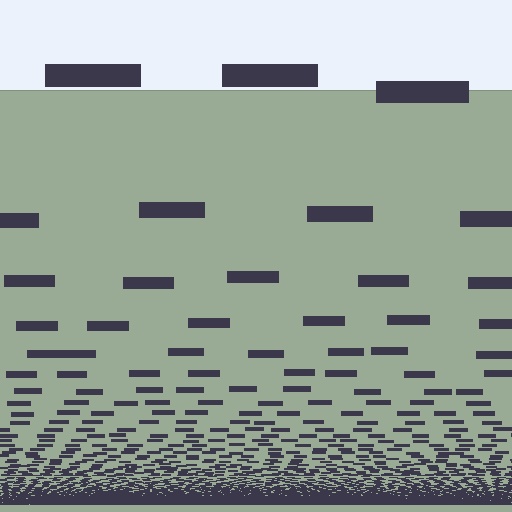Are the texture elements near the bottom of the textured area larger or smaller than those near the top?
Smaller. The gradient is inverted — elements near the bottom are smaller and denser.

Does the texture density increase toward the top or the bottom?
Density increases toward the bottom.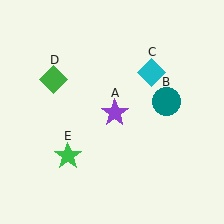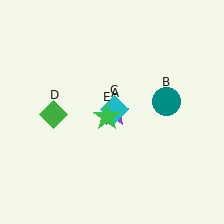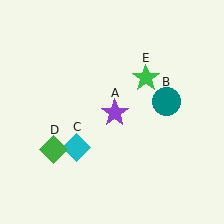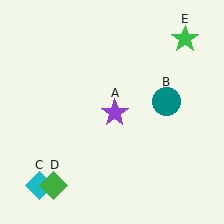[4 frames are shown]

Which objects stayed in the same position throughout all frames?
Purple star (object A) and teal circle (object B) remained stationary.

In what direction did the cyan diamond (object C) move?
The cyan diamond (object C) moved down and to the left.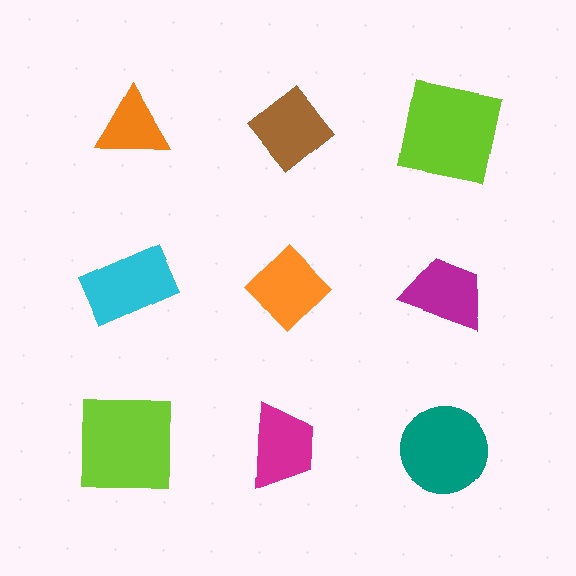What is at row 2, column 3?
A magenta trapezoid.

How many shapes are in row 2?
3 shapes.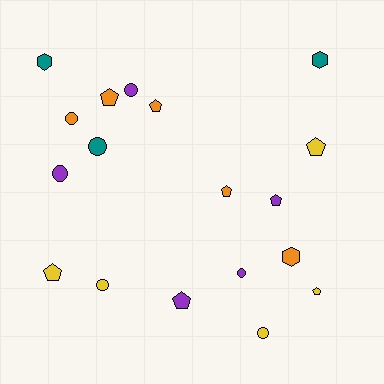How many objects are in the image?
There are 18 objects.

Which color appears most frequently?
Purple, with 5 objects.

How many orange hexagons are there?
There is 1 orange hexagon.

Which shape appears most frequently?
Pentagon, with 8 objects.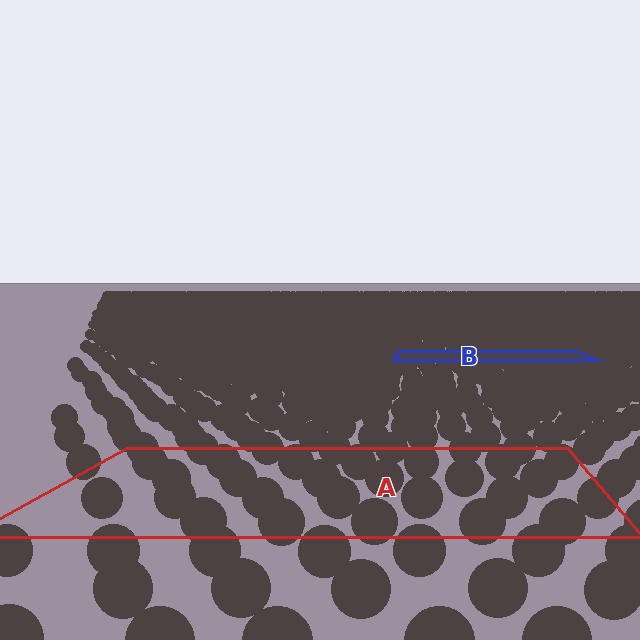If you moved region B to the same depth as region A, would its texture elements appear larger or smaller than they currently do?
They would appear larger. At a closer depth, the same texture elements are projected at a bigger on-screen size.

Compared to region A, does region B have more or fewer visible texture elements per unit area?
Region B has more texture elements per unit area — they are packed more densely because it is farther away.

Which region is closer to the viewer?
Region A is closer. The texture elements there are larger and more spread out.